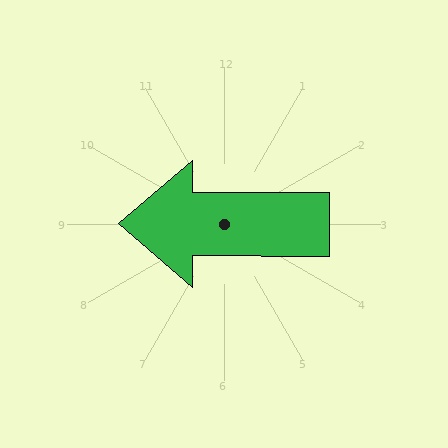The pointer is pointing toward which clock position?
Roughly 9 o'clock.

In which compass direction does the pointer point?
West.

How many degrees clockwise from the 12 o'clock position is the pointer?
Approximately 270 degrees.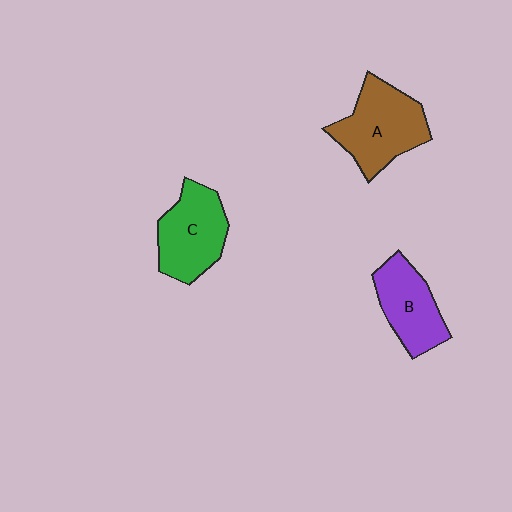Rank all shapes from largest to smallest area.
From largest to smallest: A (brown), C (green), B (purple).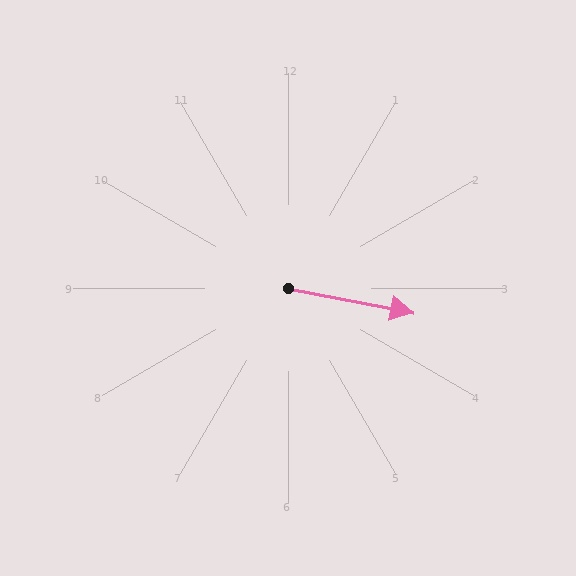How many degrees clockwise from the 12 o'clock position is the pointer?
Approximately 101 degrees.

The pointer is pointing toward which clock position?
Roughly 3 o'clock.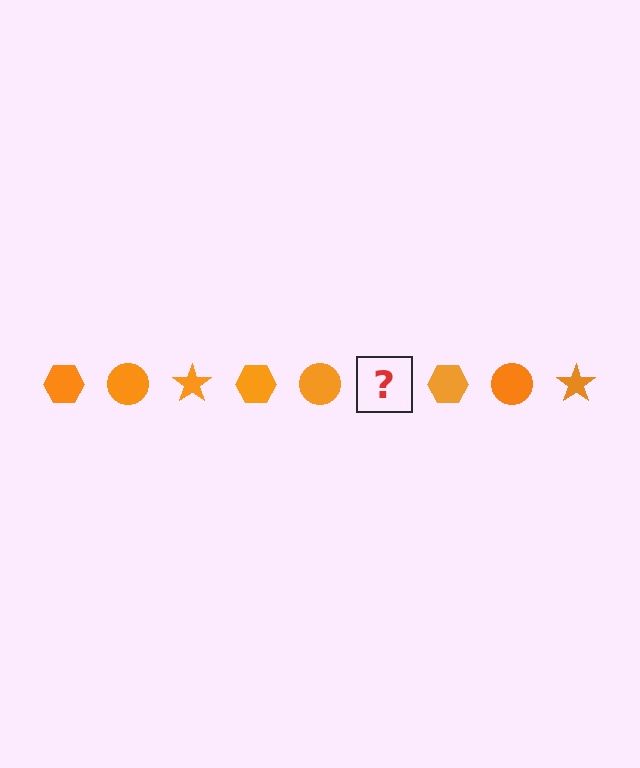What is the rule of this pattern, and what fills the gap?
The rule is that the pattern cycles through hexagon, circle, star shapes in orange. The gap should be filled with an orange star.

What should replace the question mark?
The question mark should be replaced with an orange star.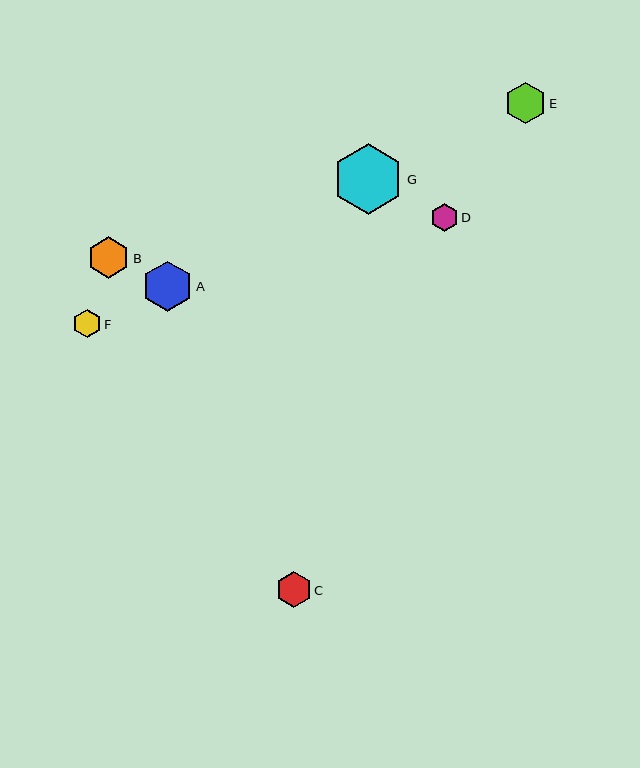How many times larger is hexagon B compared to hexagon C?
Hexagon B is approximately 1.2 times the size of hexagon C.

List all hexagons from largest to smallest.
From largest to smallest: G, A, B, E, C, F, D.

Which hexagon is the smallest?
Hexagon D is the smallest with a size of approximately 27 pixels.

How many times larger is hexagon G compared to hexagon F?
Hexagon G is approximately 2.5 times the size of hexagon F.